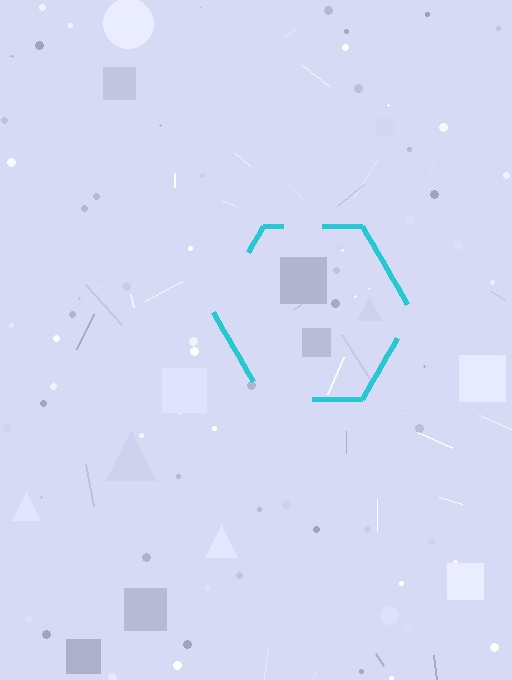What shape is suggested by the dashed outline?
The dashed outline suggests a hexagon.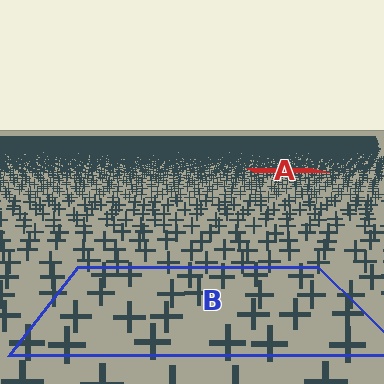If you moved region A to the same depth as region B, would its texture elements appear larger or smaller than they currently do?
They would appear larger. At a closer depth, the same texture elements are projected at a bigger on-screen size.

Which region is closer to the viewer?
Region B is closer. The texture elements there are larger and more spread out.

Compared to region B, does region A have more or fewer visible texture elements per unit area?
Region A has more texture elements per unit area — they are packed more densely because it is farther away.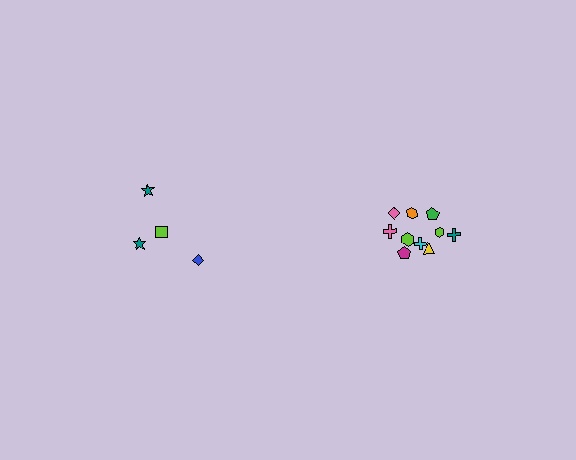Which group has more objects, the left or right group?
The right group.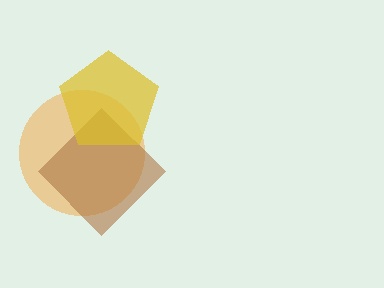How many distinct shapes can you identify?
There are 3 distinct shapes: an orange circle, a brown diamond, a yellow pentagon.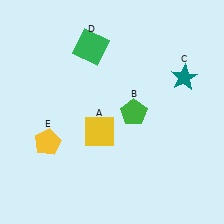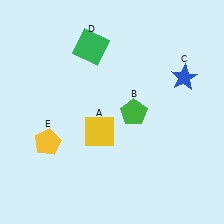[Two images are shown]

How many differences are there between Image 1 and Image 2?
There is 1 difference between the two images.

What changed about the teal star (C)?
In Image 1, C is teal. In Image 2, it changed to blue.